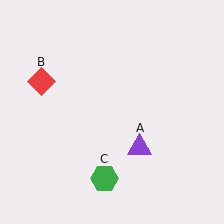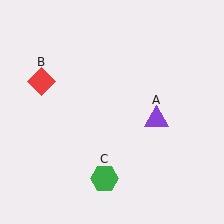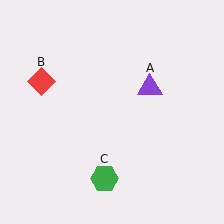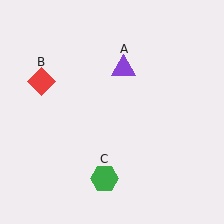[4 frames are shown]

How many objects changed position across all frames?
1 object changed position: purple triangle (object A).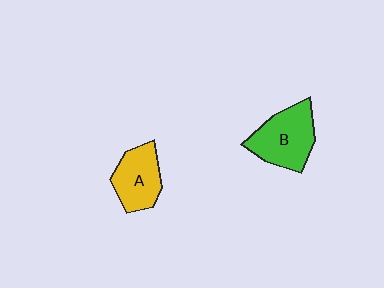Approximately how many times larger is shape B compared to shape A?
Approximately 1.2 times.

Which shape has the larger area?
Shape B (green).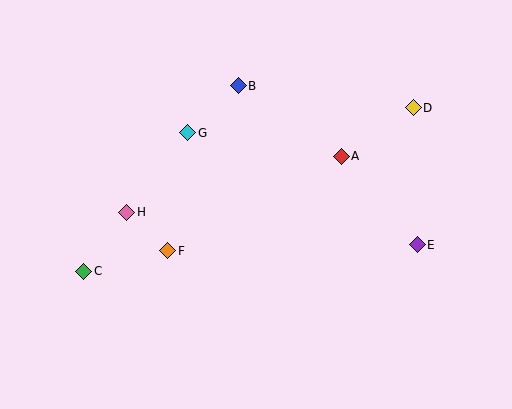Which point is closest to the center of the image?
Point A at (341, 156) is closest to the center.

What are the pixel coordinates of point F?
Point F is at (168, 251).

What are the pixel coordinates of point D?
Point D is at (413, 108).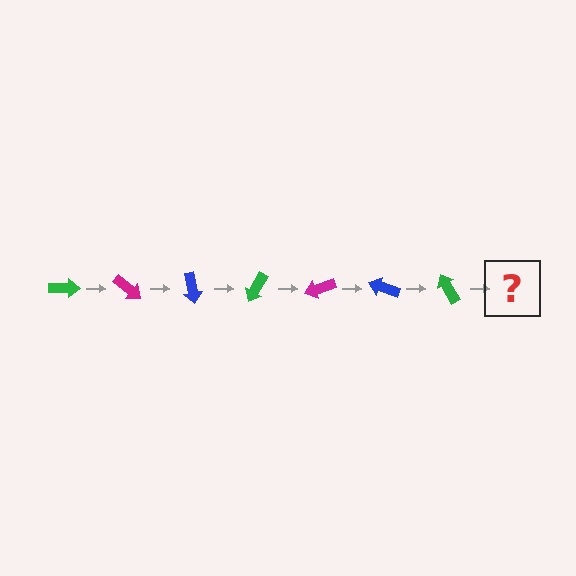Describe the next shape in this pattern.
It should be a magenta arrow, rotated 280 degrees from the start.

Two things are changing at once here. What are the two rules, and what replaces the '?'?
The two rules are that it rotates 40 degrees each step and the color cycles through green, magenta, and blue. The '?' should be a magenta arrow, rotated 280 degrees from the start.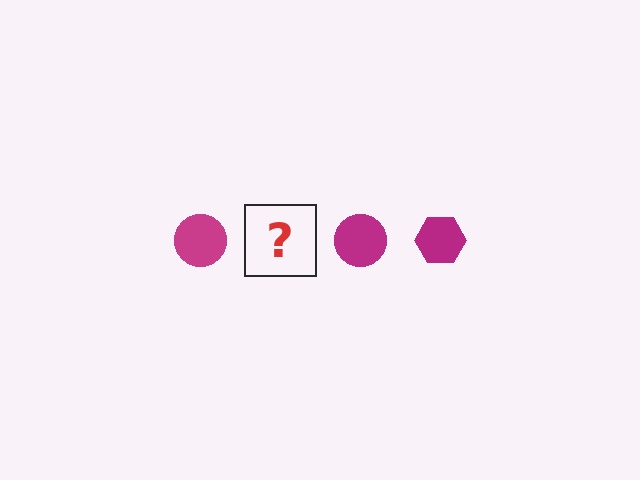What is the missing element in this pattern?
The missing element is a magenta hexagon.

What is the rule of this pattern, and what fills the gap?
The rule is that the pattern cycles through circle, hexagon shapes in magenta. The gap should be filled with a magenta hexagon.